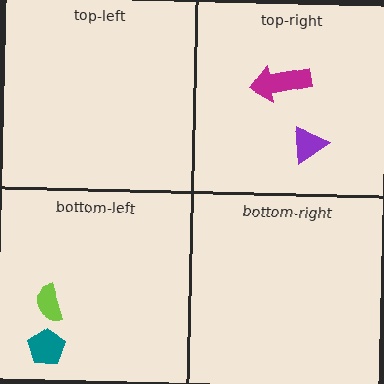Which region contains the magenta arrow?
The top-right region.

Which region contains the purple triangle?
The top-right region.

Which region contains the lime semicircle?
The bottom-left region.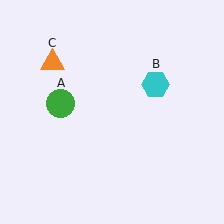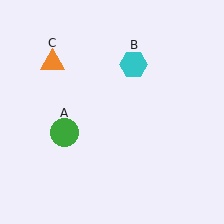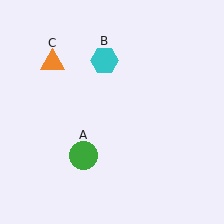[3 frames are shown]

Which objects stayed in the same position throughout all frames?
Orange triangle (object C) remained stationary.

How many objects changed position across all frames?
2 objects changed position: green circle (object A), cyan hexagon (object B).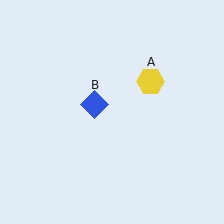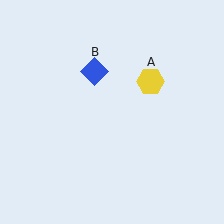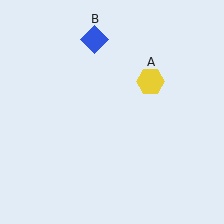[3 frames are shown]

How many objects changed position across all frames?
1 object changed position: blue diamond (object B).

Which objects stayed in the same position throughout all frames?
Yellow hexagon (object A) remained stationary.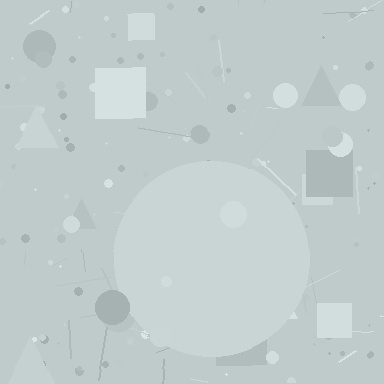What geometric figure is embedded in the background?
A circle is embedded in the background.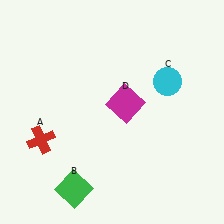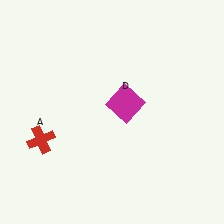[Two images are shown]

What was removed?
The green square (B), the cyan circle (C) were removed in Image 2.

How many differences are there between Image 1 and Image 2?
There are 2 differences between the two images.